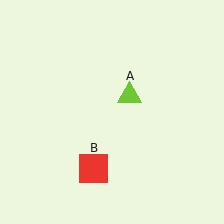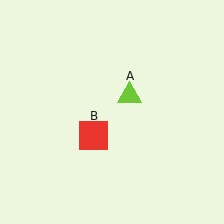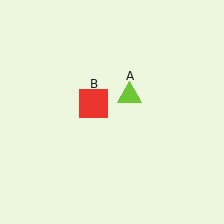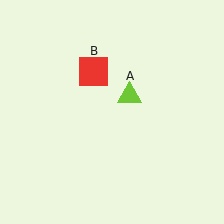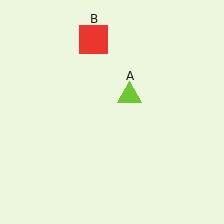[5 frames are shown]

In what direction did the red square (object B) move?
The red square (object B) moved up.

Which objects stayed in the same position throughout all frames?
Lime triangle (object A) remained stationary.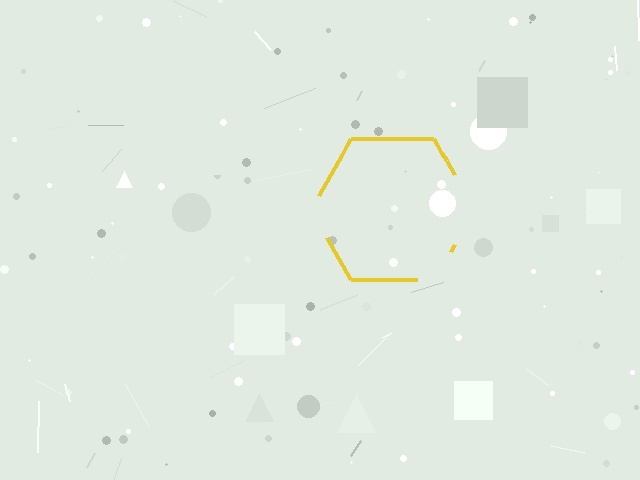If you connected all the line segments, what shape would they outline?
They would outline a hexagon.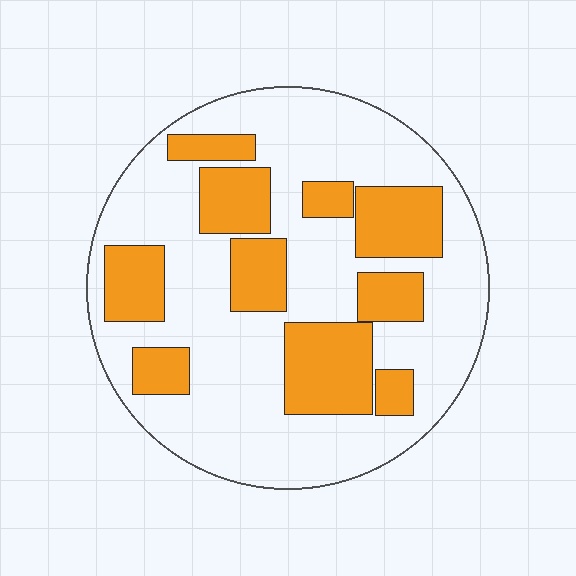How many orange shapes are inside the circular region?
10.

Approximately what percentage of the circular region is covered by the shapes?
Approximately 30%.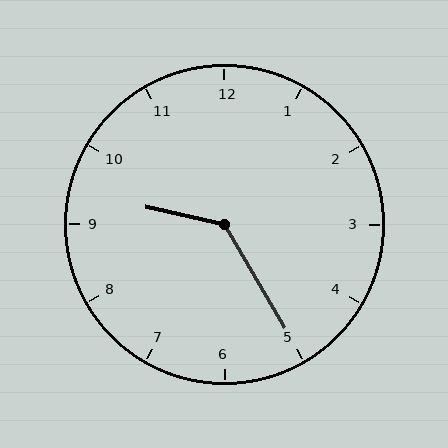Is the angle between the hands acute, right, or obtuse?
It is obtuse.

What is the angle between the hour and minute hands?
Approximately 132 degrees.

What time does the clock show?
9:25.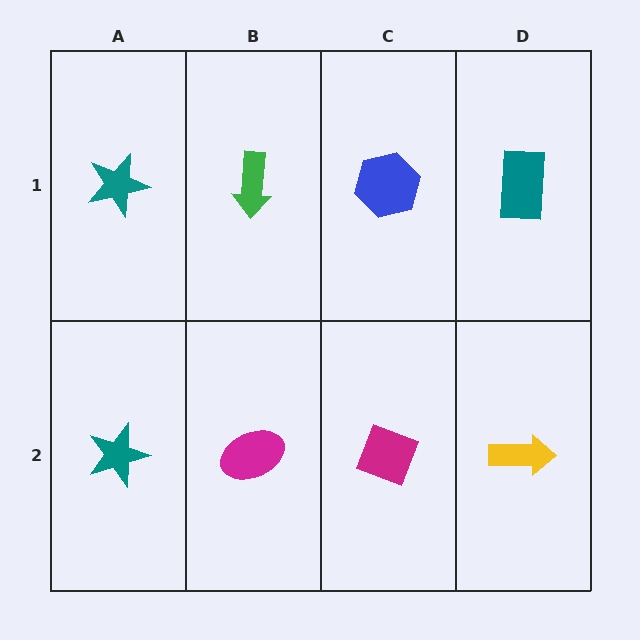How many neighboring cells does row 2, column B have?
3.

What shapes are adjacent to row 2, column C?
A blue hexagon (row 1, column C), a magenta ellipse (row 2, column B), a yellow arrow (row 2, column D).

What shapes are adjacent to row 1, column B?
A magenta ellipse (row 2, column B), a teal star (row 1, column A), a blue hexagon (row 1, column C).